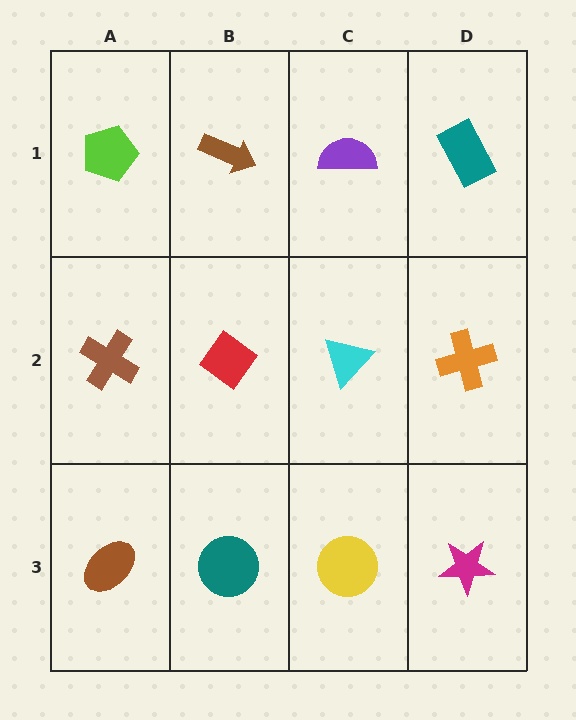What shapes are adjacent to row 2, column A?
A lime pentagon (row 1, column A), a brown ellipse (row 3, column A), a red diamond (row 2, column B).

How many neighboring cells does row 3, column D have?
2.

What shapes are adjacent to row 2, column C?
A purple semicircle (row 1, column C), a yellow circle (row 3, column C), a red diamond (row 2, column B), an orange cross (row 2, column D).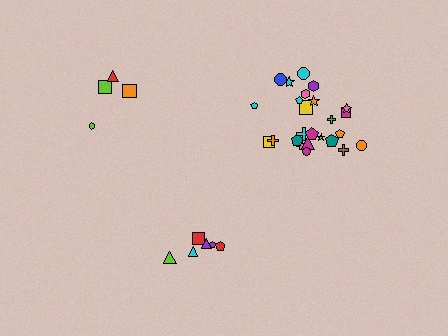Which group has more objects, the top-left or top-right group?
The top-right group.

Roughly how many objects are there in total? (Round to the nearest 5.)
Roughly 35 objects in total.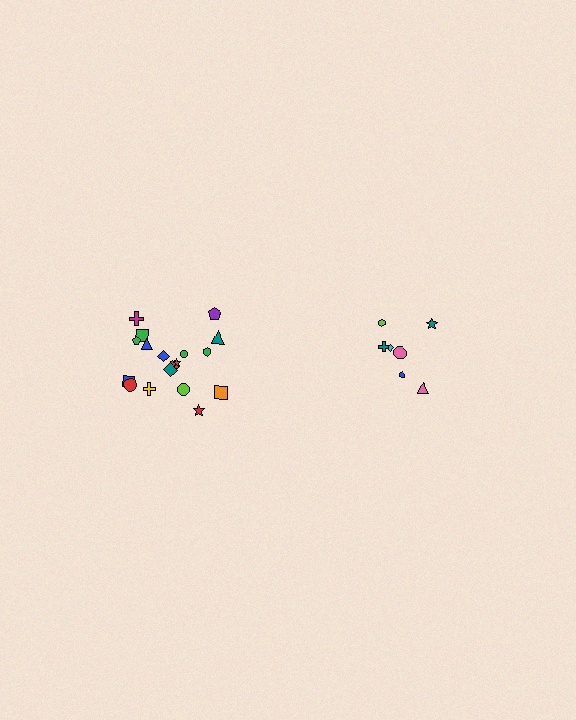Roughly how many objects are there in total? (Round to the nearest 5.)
Roughly 25 objects in total.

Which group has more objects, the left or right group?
The left group.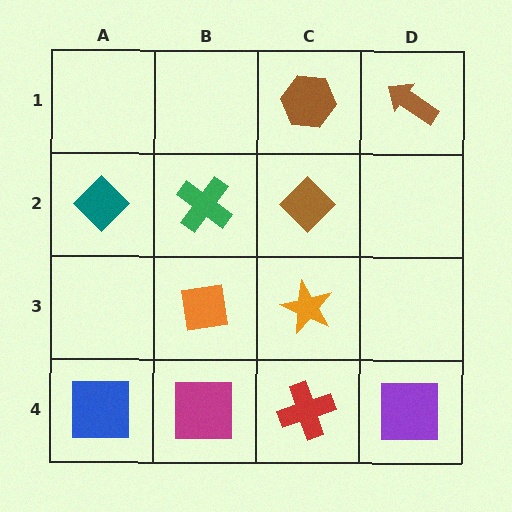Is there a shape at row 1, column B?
No, that cell is empty.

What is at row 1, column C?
A brown hexagon.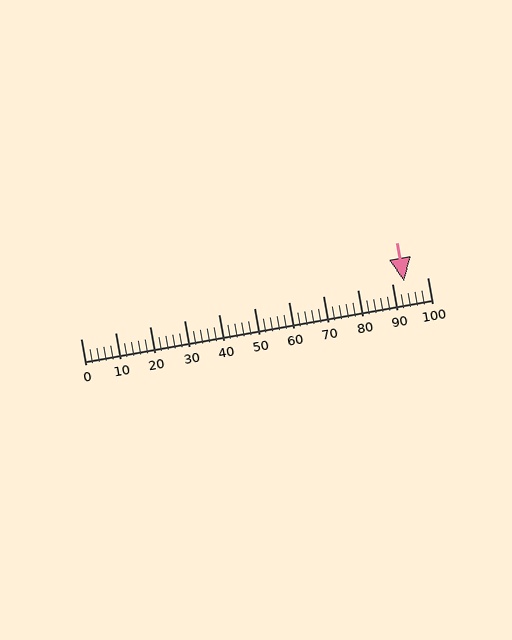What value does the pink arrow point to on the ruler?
The pink arrow points to approximately 93.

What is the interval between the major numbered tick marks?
The major tick marks are spaced 10 units apart.